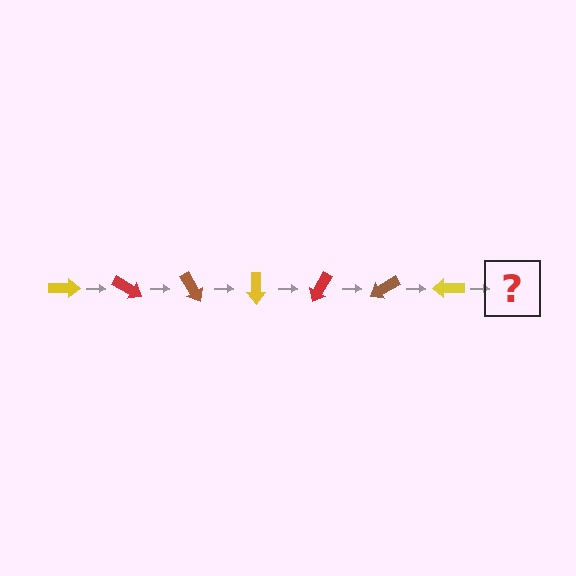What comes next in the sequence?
The next element should be a red arrow, rotated 210 degrees from the start.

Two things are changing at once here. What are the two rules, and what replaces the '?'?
The two rules are that it rotates 30 degrees each step and the color cycles through yellow, red, and brown. The '?' should be a red arrow, rotated 210 degrees from the start.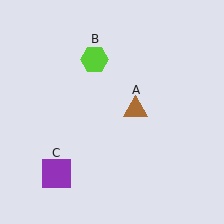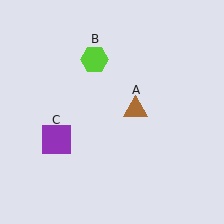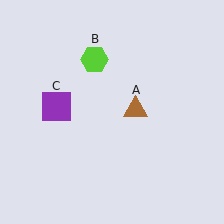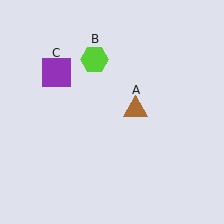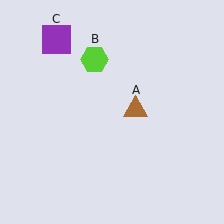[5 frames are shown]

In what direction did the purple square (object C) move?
The purple square (object C) moved up.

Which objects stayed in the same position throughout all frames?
Brown triangle (object A) and lime hexagon (object B) remained stationary.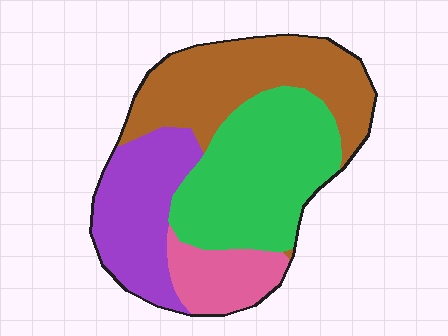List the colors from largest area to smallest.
From largest to smallest: green, brown, purple, pink.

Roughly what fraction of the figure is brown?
Brown covers 31% of the figure.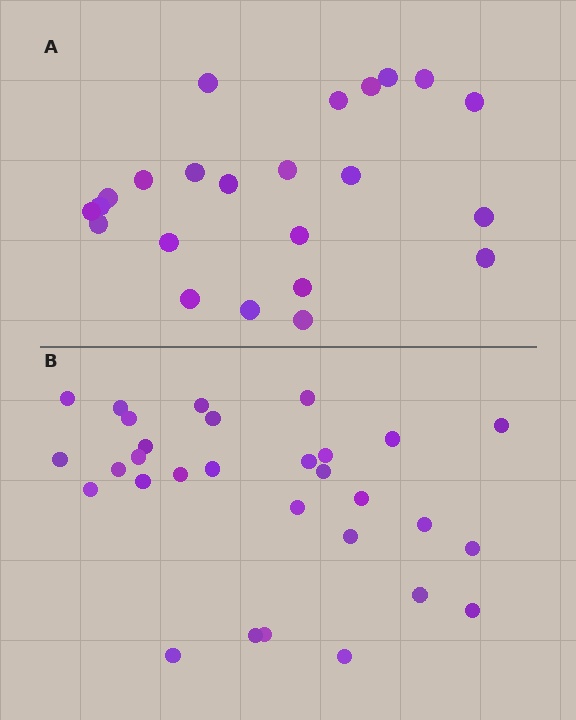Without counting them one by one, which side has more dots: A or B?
Region B (the bottom region) has more dots.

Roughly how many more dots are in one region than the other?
Region B has roughly 8 or so more dots than region A.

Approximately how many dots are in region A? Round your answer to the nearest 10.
About 20 dots. (The exact count is 23, which rounds to 20.)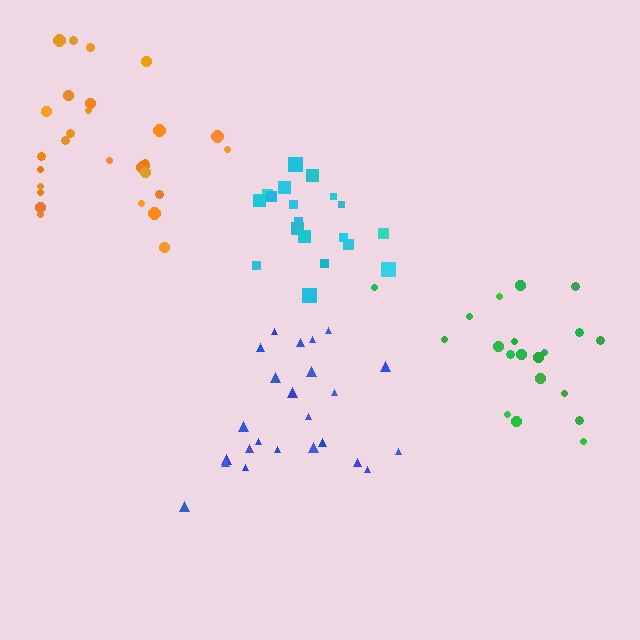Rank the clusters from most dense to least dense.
cyan, green, blue, orange.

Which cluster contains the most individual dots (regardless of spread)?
Orange (28).